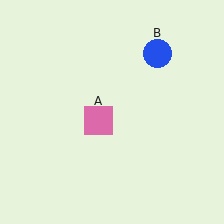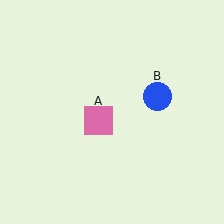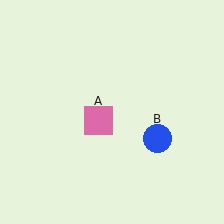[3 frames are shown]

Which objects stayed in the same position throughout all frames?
Pink square (object A) remained stationary.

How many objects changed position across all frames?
1 object changed position: blue circle (object B).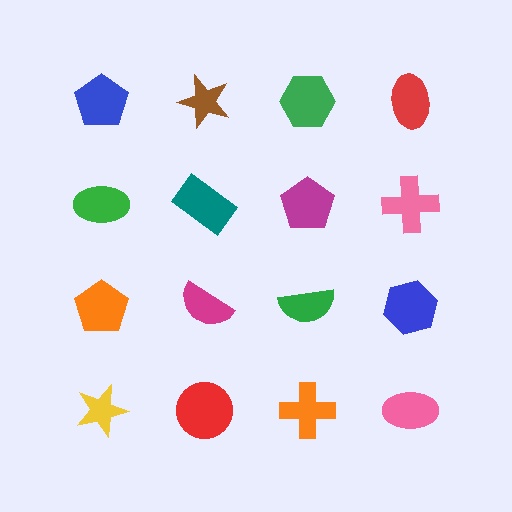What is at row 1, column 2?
A brown star.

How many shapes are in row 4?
4 shapes.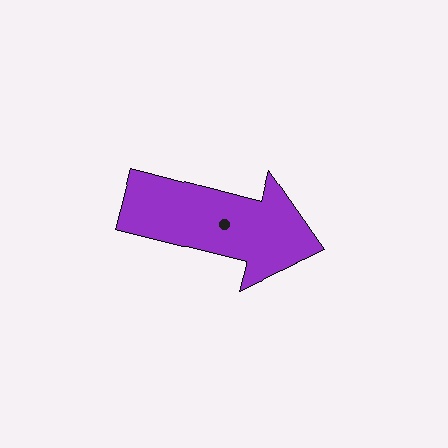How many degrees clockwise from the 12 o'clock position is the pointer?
Approximately 105 degrees.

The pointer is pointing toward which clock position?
Roughly 3 o'clock.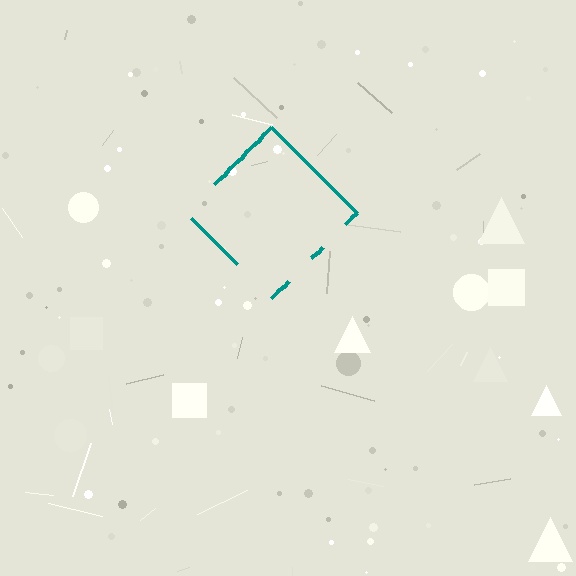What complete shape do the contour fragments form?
The contour fragments form a diamond.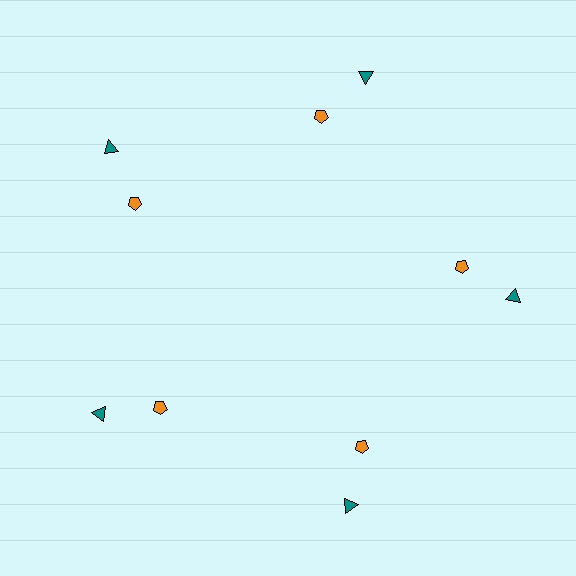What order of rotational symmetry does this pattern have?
This pattern has 5-fold rotational symmetry.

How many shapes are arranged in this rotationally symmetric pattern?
There are 10 shapes, arranged in 5 groups of 2.